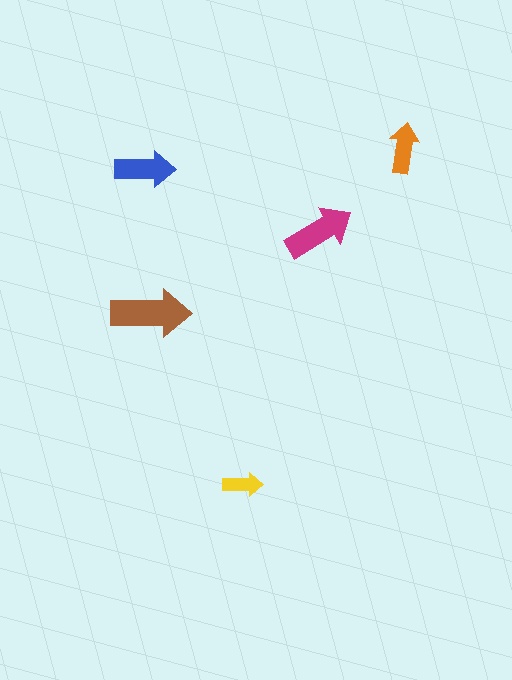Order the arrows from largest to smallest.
the brown one, the magenta one, the blue one, the orange one, the yellow one.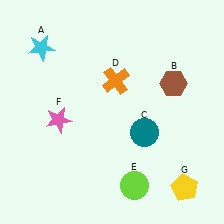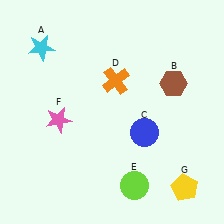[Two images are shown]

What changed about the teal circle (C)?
In Image 1, C is teal. In Image 2, it changed to blue.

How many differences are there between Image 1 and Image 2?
There is 1 difference between the two images.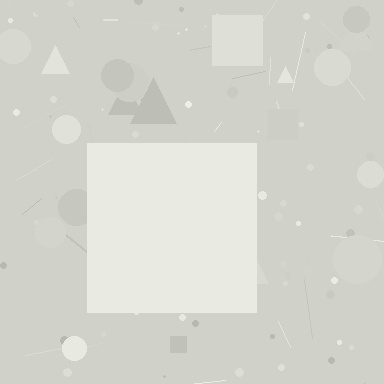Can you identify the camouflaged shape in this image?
The camouflaged shape is a square.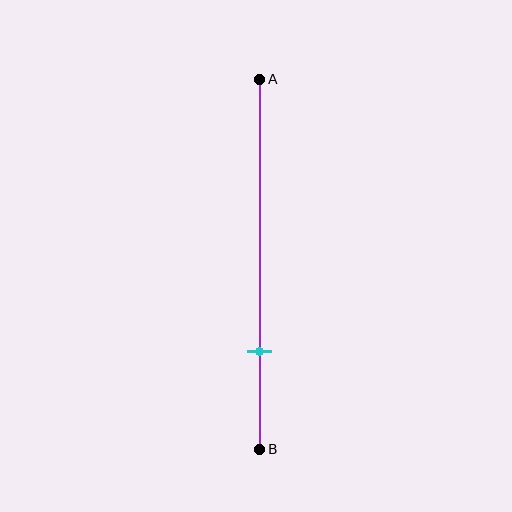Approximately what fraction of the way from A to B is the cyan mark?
The cyan mark is approximately 75% of the way from A to B.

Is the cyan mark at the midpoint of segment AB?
No, the mark is at about 75% from A, not at the 50% midpoint.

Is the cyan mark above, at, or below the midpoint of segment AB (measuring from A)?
The cyan mark is below the midpoint of segment AB.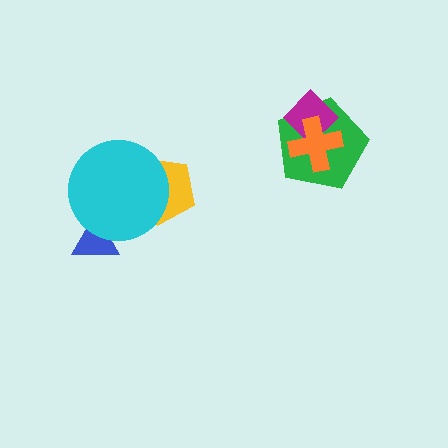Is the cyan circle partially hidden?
No, no other shape covers it.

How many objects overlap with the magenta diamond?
2 objects overlap with the magenta diamond.